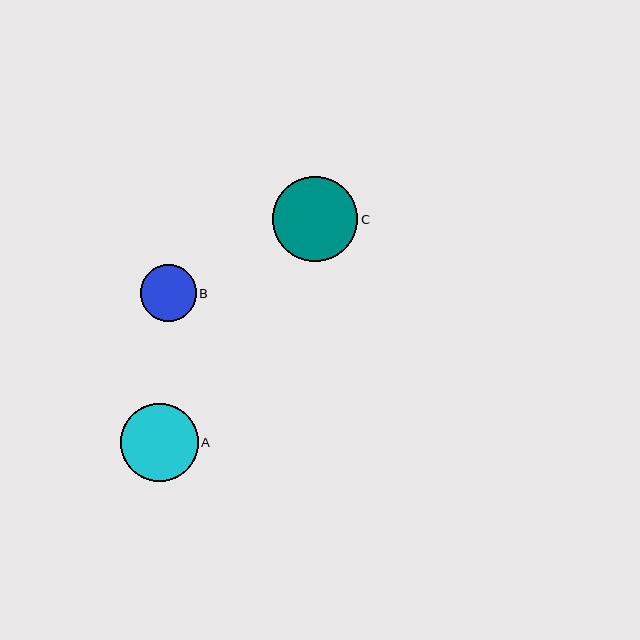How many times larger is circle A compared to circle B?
Circle A is approximately 1.4 times the size of circle B.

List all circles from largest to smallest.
From largest to smallest: C, A, B.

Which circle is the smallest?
Circle B is the smallest with a size of approximately 56 pixels.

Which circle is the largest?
Circle C is the largest with a size of approximately 86 pixels.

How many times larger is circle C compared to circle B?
Circle C is approximately 1.5 times the size of circle B.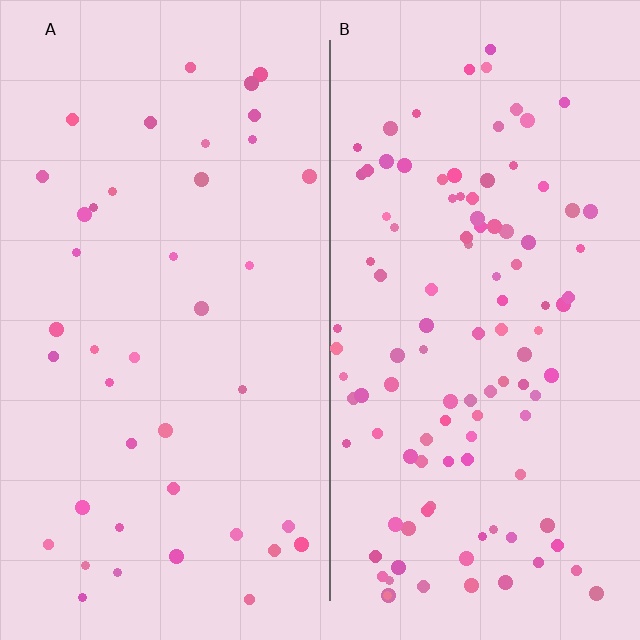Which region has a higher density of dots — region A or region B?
B (the right).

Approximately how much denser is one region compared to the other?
Approximately 2.7× — region B over region A.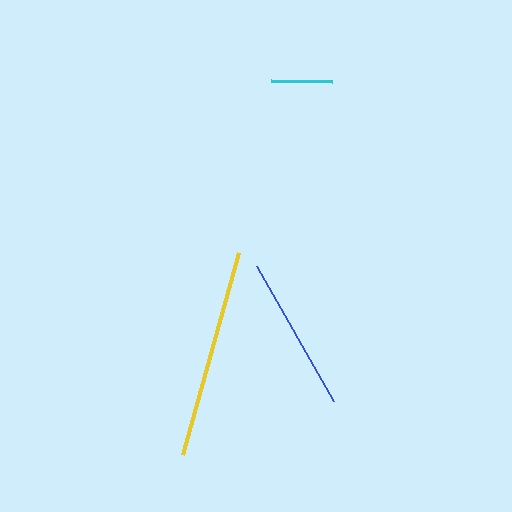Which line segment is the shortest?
The cyan line is the shortest at approximately 61 pixels.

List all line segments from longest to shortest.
From longest to shortest: yellow, blue, cyan.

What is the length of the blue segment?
The blue segment is approximately 156 pixels long.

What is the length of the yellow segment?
The yellow segment is approximately 210 pixels long.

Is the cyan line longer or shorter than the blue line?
The blue line is longer than the cyan line.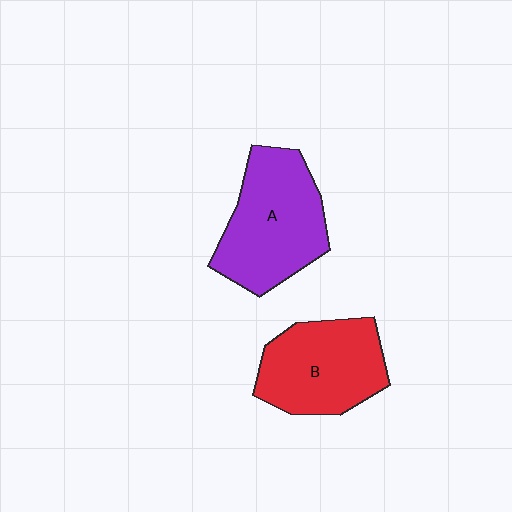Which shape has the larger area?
Shape A (purple).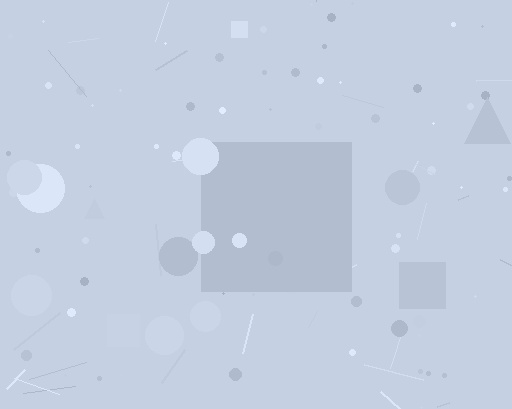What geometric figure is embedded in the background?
A square is embedded in the background.